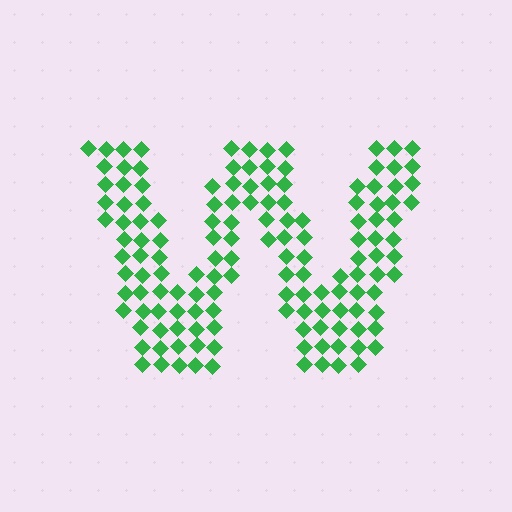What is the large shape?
The large shape is the letter W.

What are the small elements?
The small elements are diamonds.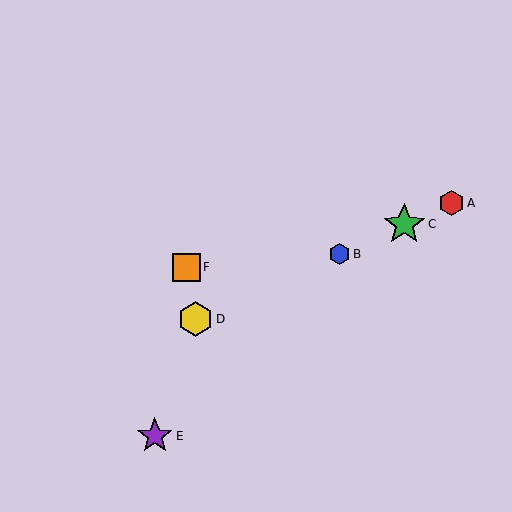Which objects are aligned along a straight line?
Objects A, B, C, D are aligned along a straight line.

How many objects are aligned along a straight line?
4 objects (A, B, C, D) are aligned along a straight line.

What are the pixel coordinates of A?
Object A is at (451, 203).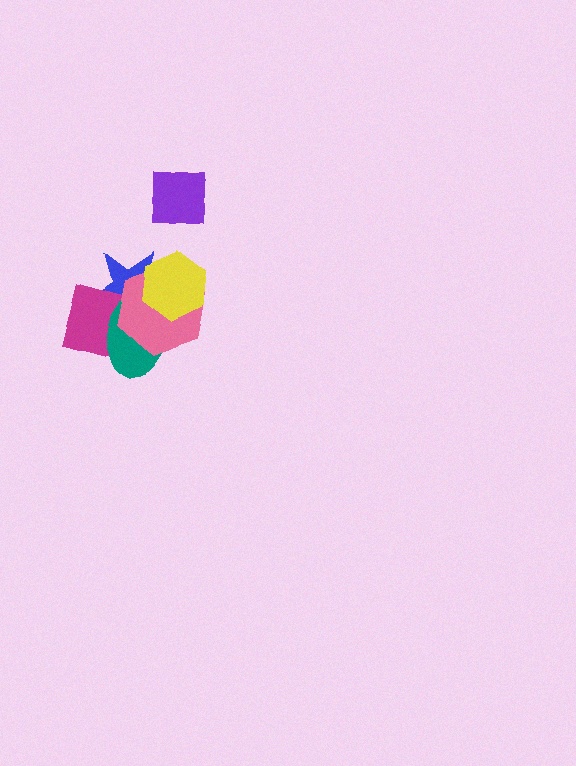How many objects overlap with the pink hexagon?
4 objects overlap with the pink hexagon.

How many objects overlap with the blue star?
4 objects overlap with the blue star.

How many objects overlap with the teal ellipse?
4 objects overlap with the teal ellipse.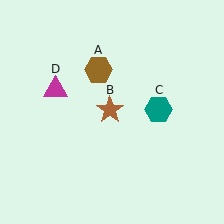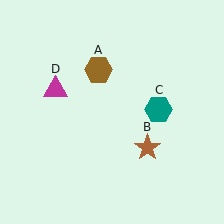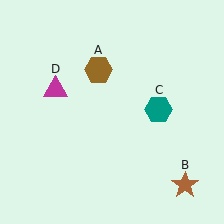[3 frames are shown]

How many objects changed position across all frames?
1 object changed position: brown star (object B).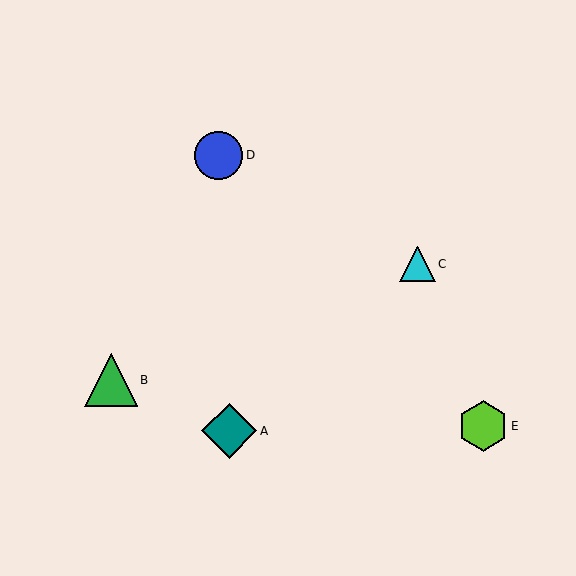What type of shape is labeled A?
Shape A is a teal diamond.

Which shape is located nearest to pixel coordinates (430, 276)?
The cyan triangle (labeled C) at (417, 264) is nearest to that location.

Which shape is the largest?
The teal diamond (labeled A) is the largest.